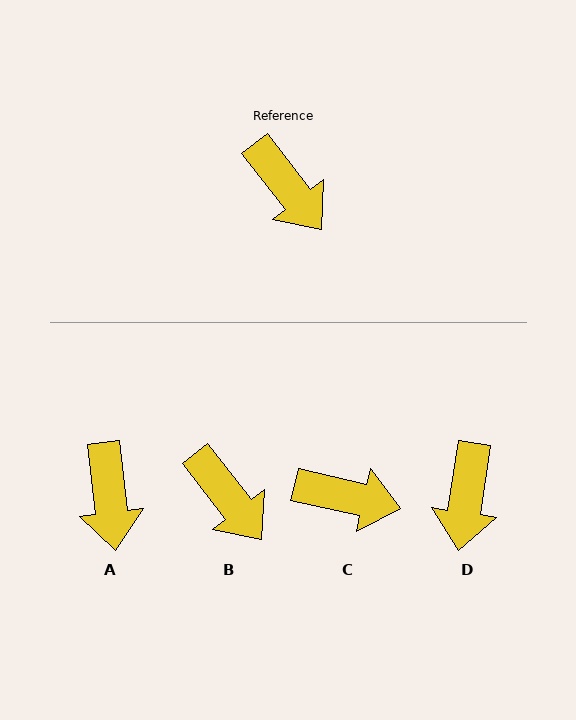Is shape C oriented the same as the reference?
No, it is off by about 39 degrees.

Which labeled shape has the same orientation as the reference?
B.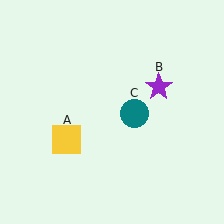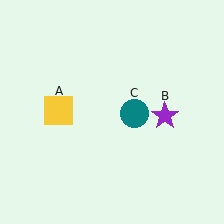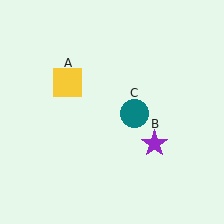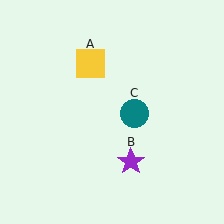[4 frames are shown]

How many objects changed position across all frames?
2 objects changed position: yellow square (object A), purple star (object B).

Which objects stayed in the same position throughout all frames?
Teal circle (object C) remained stationary.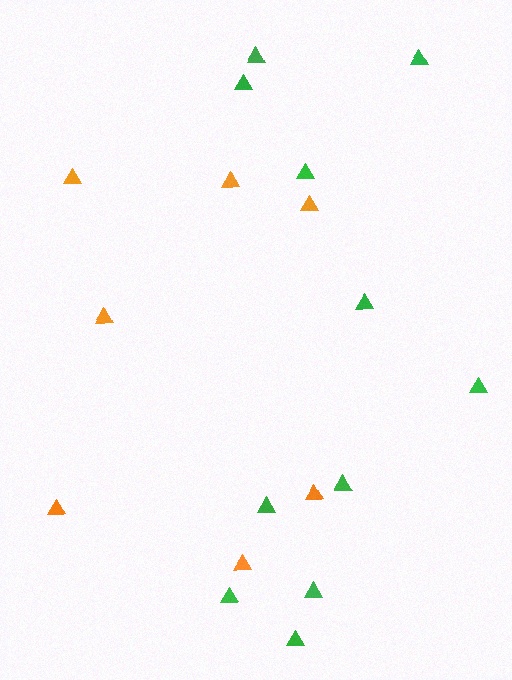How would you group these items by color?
There are 2 groups: one group of orange triangles (7) and one group of green triangles (11).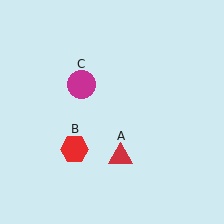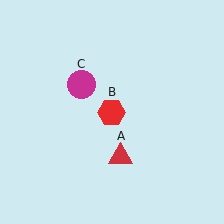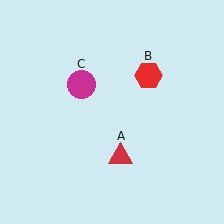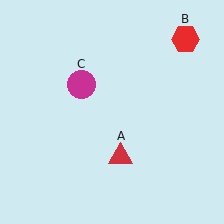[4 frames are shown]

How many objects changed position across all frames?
1 object changed position: red hexagon (object B).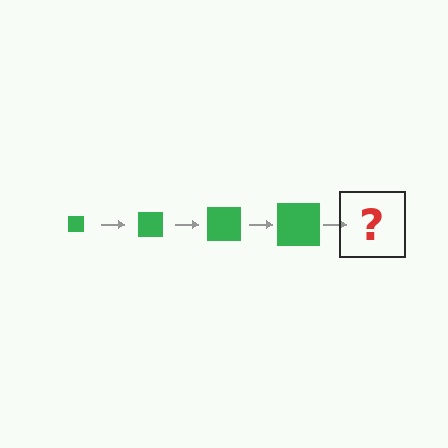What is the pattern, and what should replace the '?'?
The pattern is that the square gets progressively larger each step. The '?' should be a green square, larger than the previous one.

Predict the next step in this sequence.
The next step is a green square, larger than the previous one.